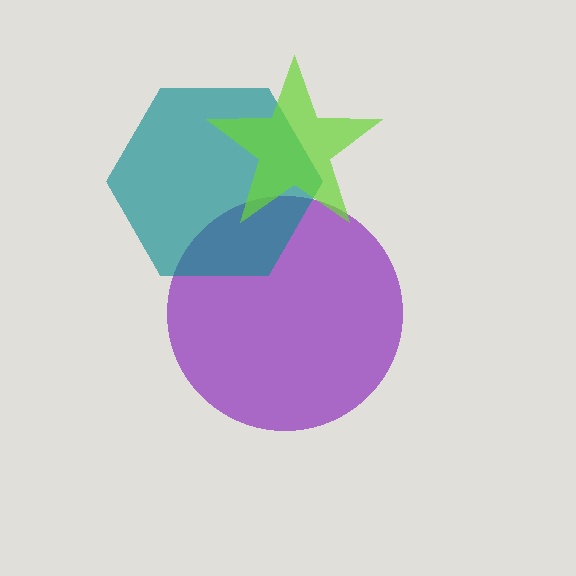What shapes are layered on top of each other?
The layered shapes are: a purple circle, a teal hexagon, a lime star.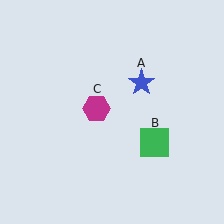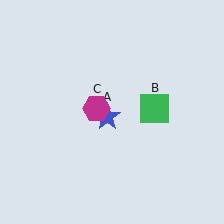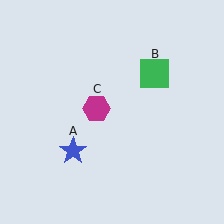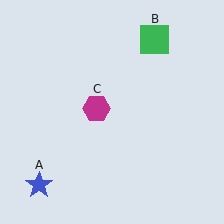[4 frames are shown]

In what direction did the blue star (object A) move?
The blue star (object A) moved down and to the left.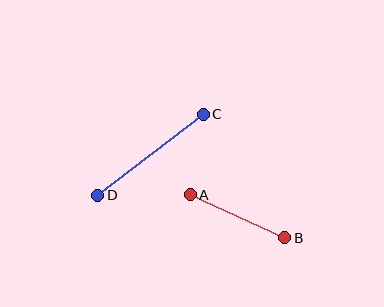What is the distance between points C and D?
The distance is approximately 133 pixels.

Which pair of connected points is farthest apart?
Points C and D are farthest apart.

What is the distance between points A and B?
The distance is approximately 104 pixels.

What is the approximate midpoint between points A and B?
The midpoint is at approximately (237, 216) pixels.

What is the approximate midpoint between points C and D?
The midpoint is at approximately (150, 155) pixels.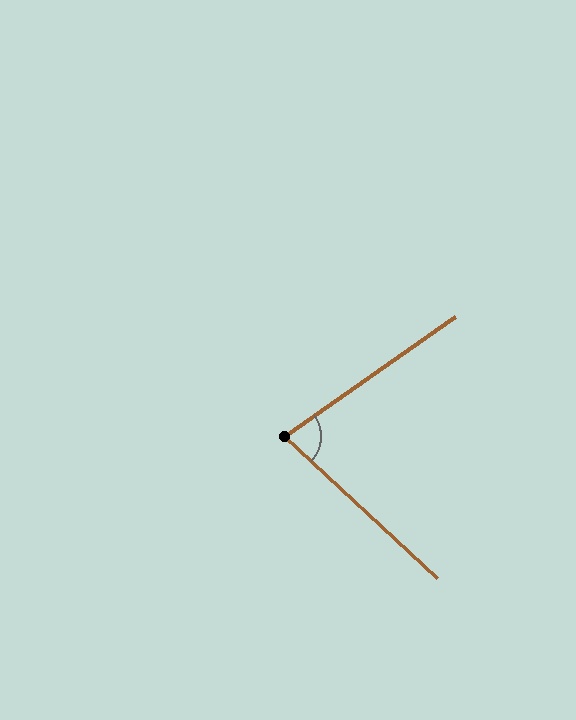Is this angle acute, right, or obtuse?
It is acute.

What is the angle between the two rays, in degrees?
Approximately 78 degrees.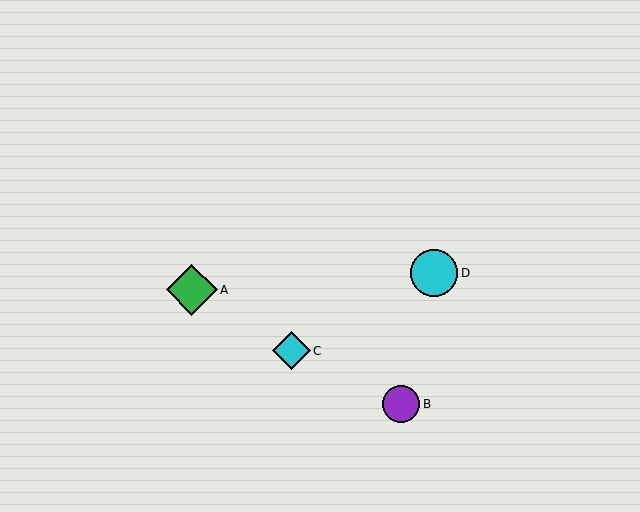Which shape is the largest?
The green diamond (labeled A) is the largest.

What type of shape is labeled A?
Shape A is a green diamond.